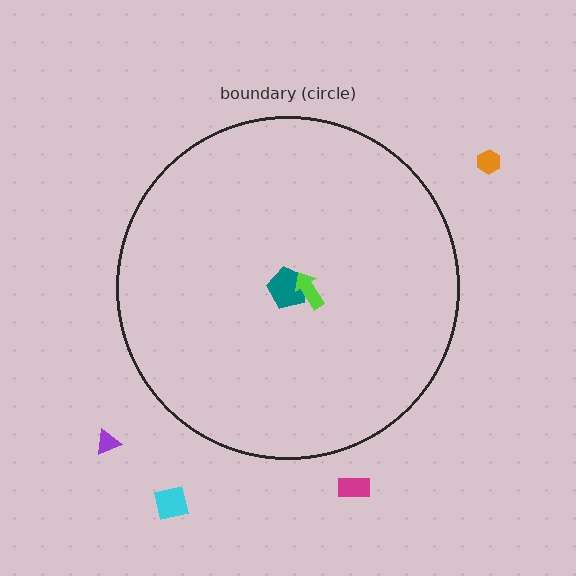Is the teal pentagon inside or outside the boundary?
Inside.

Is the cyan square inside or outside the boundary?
Outside.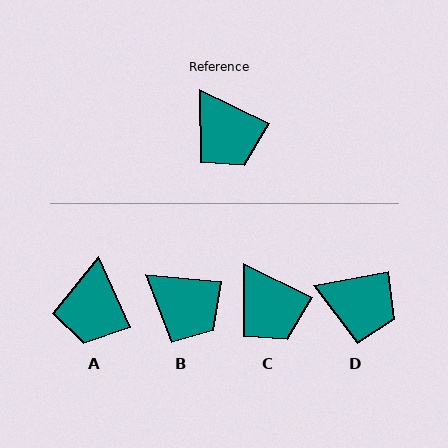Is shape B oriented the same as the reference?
No, it is off by about 21 degrees.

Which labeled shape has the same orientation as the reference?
C.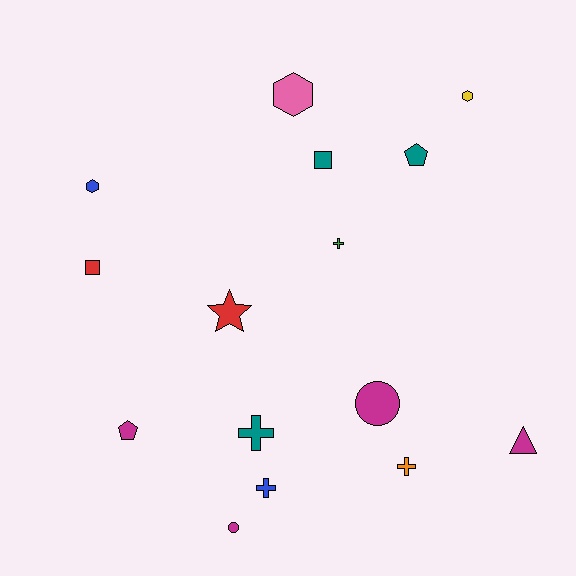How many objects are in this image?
There are 15 objects.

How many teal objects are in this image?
There are 3 teal objects.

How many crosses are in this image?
There are 4 crosses.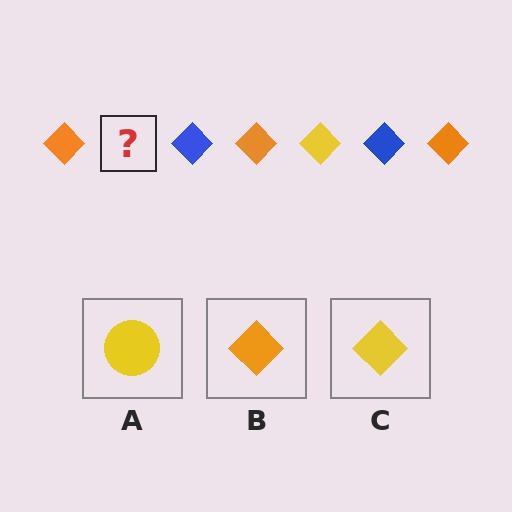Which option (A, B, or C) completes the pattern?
C.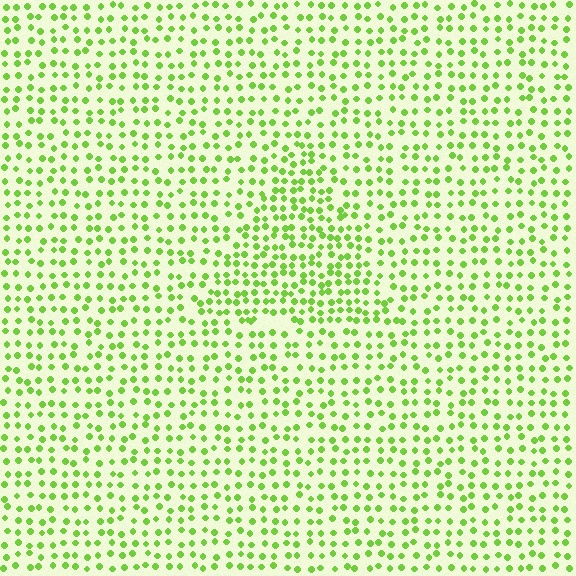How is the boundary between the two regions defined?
The boundary is defined by a change in element density (approximately 1.6x ratio). All elements are the same color, size, and shape.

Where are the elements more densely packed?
The elements are more densely packed inside the triangle boundary.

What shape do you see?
I see a triangle.